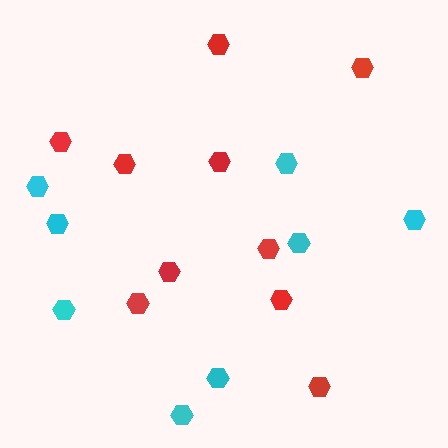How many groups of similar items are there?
There are 2 groups: one group of red hexagons (10) and one group of cyan hexagons (8).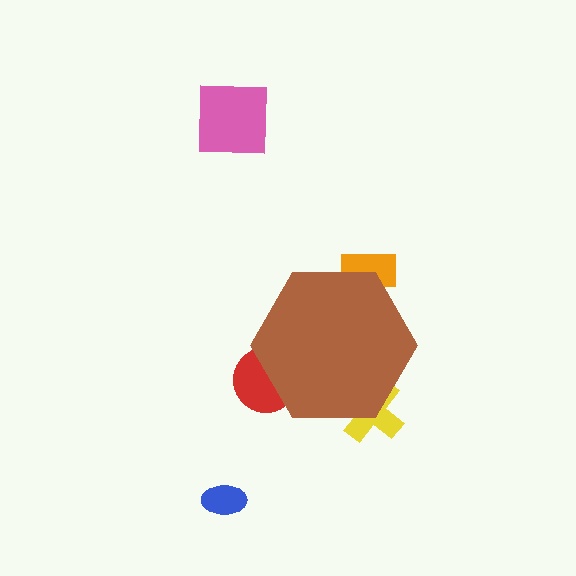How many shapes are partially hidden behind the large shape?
3 shapes are partially hidden.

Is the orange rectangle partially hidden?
Yes, the orange rectangle is partially hidden behind the brown hexagon.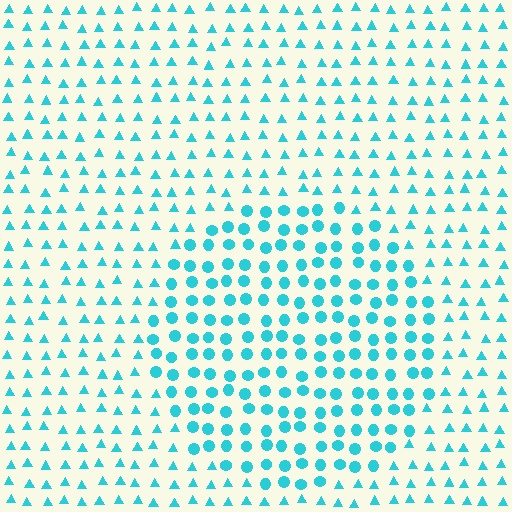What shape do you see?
I see a circle.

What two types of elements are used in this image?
The image uses circles inside the circle region and triangles outside it.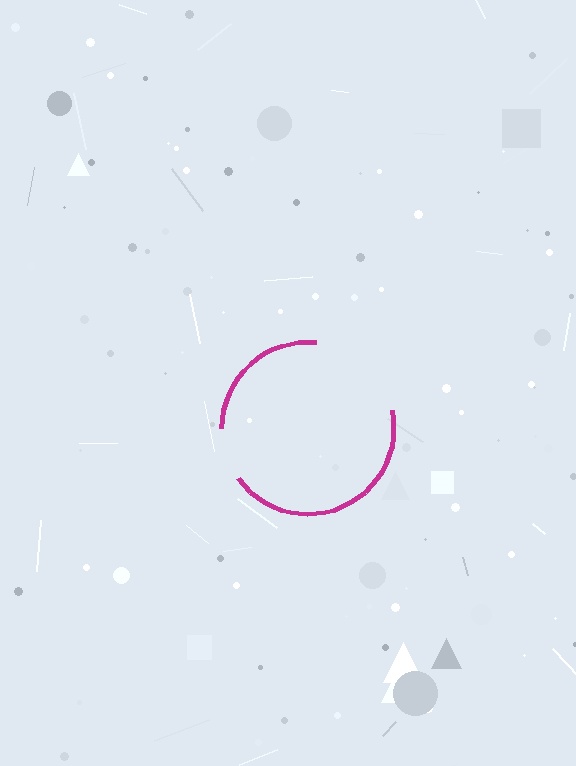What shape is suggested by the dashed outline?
The dashed outline suggests a circle.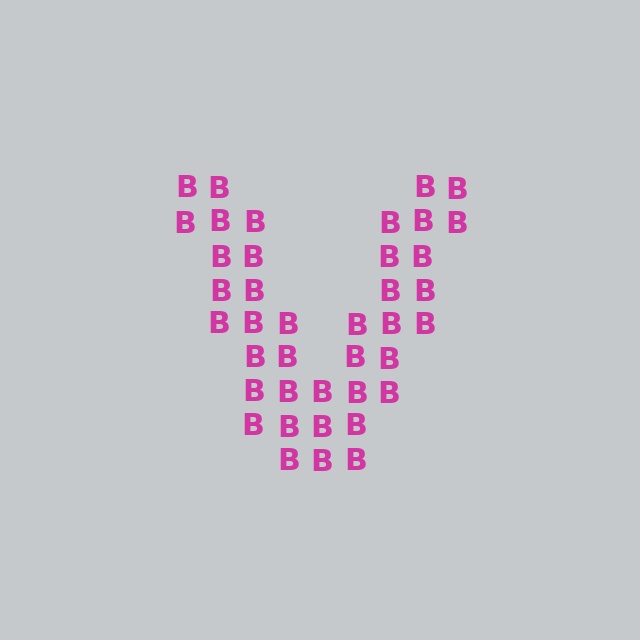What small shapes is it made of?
It is made of small letter B's.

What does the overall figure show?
The overall figure shows the letter V.